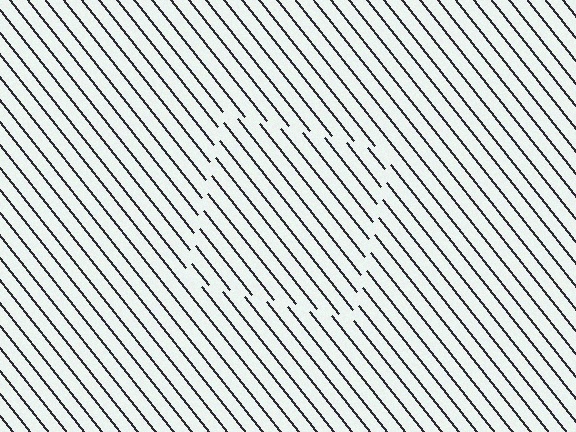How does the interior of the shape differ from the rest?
The interior of the shape contains the same grating, shifted by half a period — the contour is defined by the phase discontinuity where line-ends from the inner and outer gratings abut.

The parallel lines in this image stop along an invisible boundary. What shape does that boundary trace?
An illusory square. The interior of the shape contains the same grating, shifted by half a period — the contour is defined by the phase discontinuity where line-ends from the inner and outer gratings abut.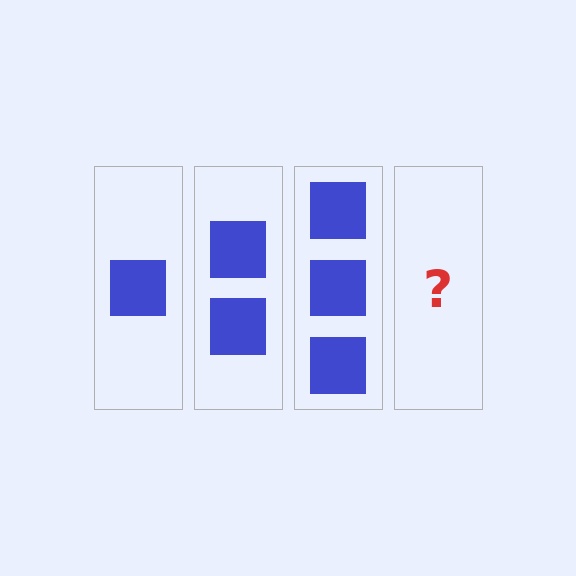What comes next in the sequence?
The next element should be 4 squares.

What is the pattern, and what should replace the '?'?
The pattern is that each step adds one more square. The '?' should be 4 squares.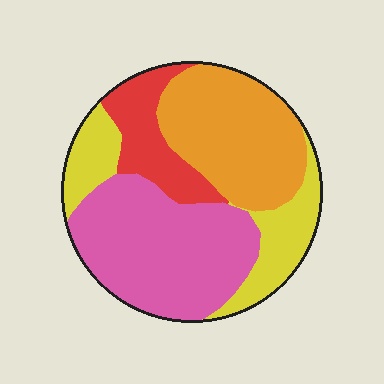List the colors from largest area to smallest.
From largest to smallest: pink, orange, yellow, red.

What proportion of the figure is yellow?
Yellow takes up less than a quarter of the figure.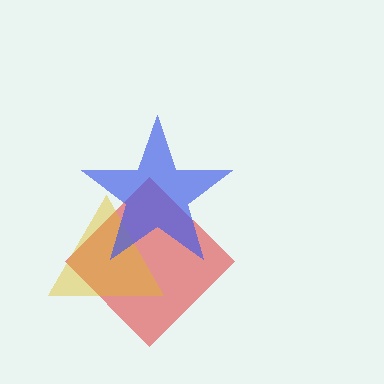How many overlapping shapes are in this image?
There are 3 overlapping shapes in the image.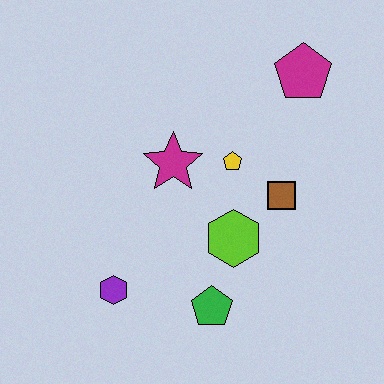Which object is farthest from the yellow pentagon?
The purple hexagon is farthest from the yellow pentagon.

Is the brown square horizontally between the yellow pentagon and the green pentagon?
No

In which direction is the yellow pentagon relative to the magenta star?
The yellow pentagon is to the right of the magenta star.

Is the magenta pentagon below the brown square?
No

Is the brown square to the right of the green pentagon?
Yes